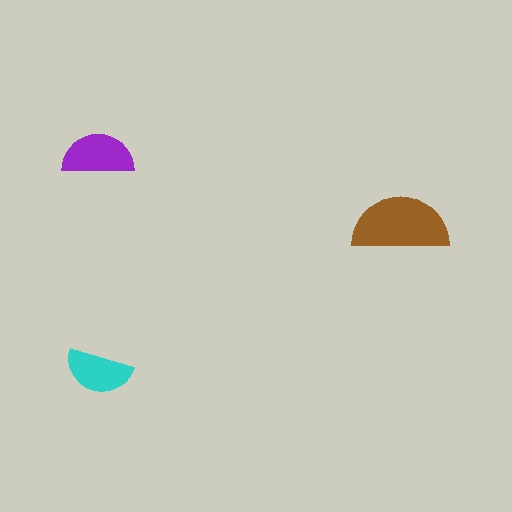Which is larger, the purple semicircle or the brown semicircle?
The brown one.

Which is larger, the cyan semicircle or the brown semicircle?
The brown one.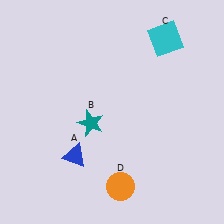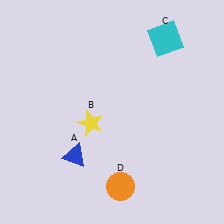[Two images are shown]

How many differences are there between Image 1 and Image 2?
There is 1 difference between the two images.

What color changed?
The star (B) changed from teal in Image 1 to yellow in Image 2.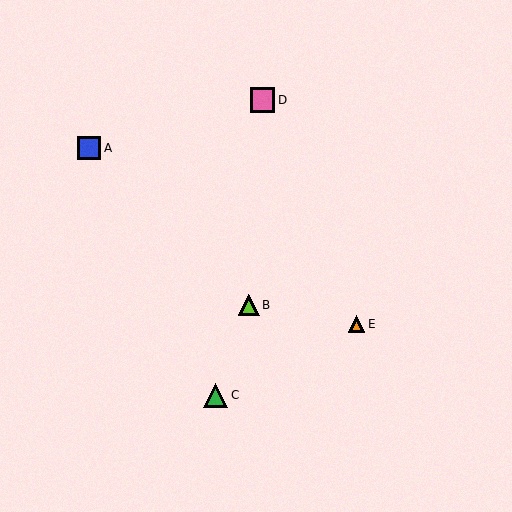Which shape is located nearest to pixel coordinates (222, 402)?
The green triangle (labeled C) at (216, 395) is nearest to that location.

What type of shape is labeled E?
Shape E is an orange triangle.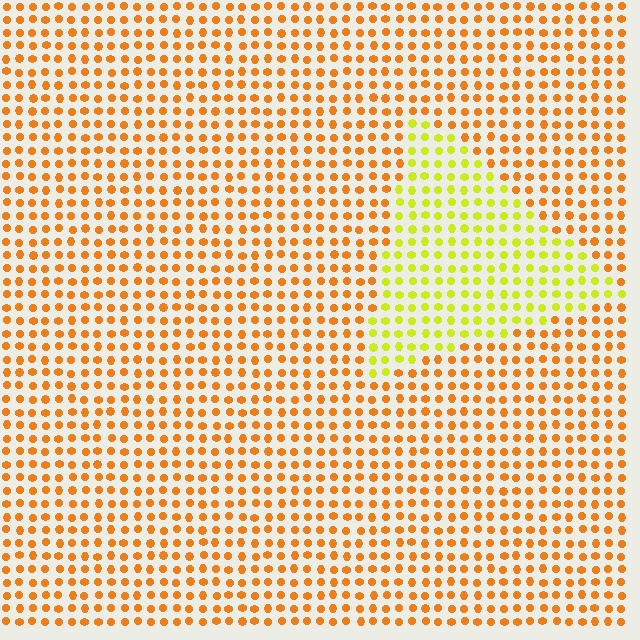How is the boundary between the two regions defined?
The boundary is defined purely by a slight shift in hue (about 41 degrees). Spacing, size, and orientation are identical on both sides.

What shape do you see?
I see a triangle.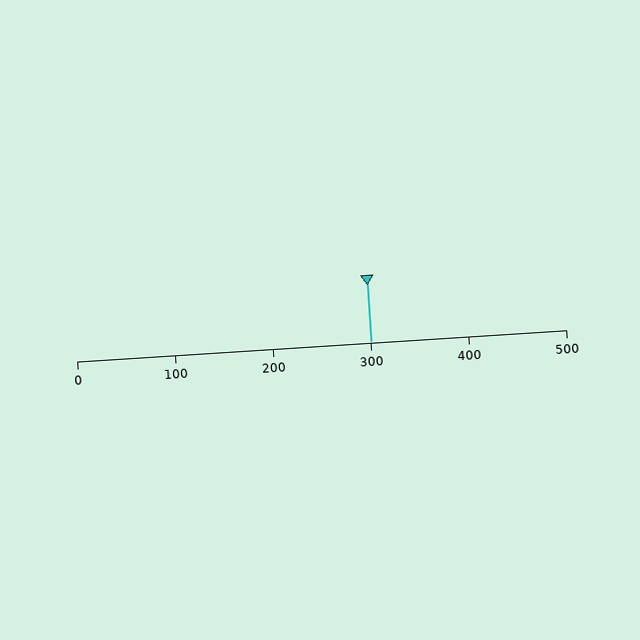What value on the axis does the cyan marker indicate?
The marker indicates approximately 300.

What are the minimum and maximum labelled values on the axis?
The axis runs from 0 to 500.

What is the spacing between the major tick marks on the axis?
The major ticks are spaced 100 apart.